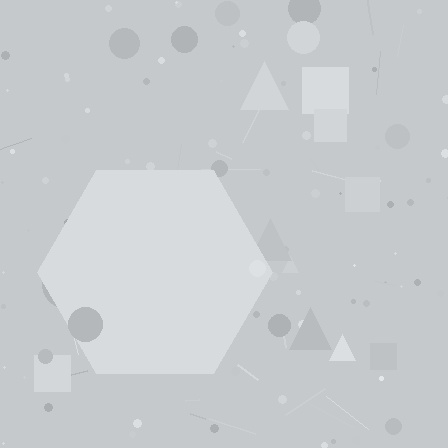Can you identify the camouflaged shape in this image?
The camouflaged shape is a hexagon.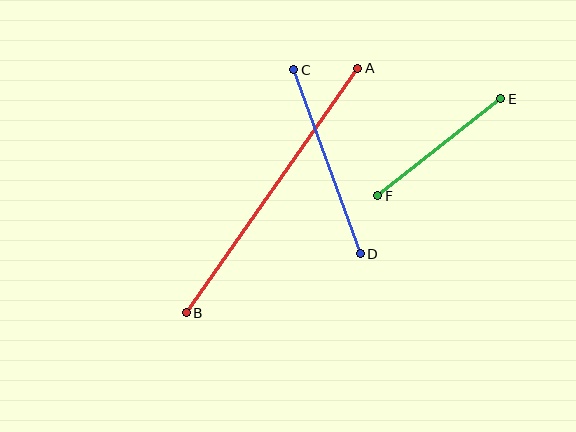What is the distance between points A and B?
The distance is approximately 298 pixels.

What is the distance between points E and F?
The distance is approximately 157 pixels.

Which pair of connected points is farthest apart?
Points A and B are farthest apart.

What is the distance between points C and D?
The distance is approximately 196 pixels.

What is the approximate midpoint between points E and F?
The midpoint is at approximately (439, 147) pixels.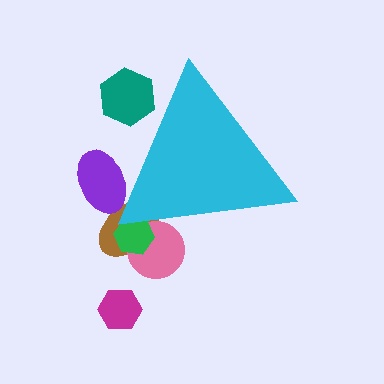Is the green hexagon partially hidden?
Yes, the green hexagon is partially hidden behind the cyan triangle.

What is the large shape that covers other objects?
A cyan triangle.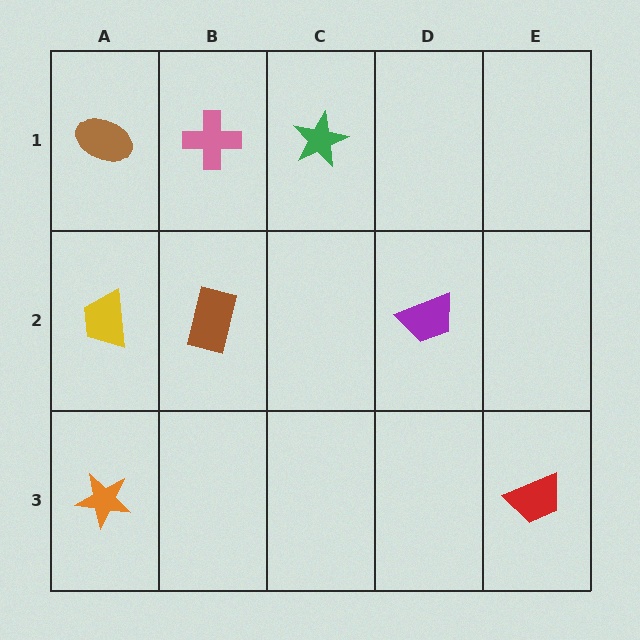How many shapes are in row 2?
3 shapes.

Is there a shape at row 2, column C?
No, that cell is empty.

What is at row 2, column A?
A yellow trapezoid.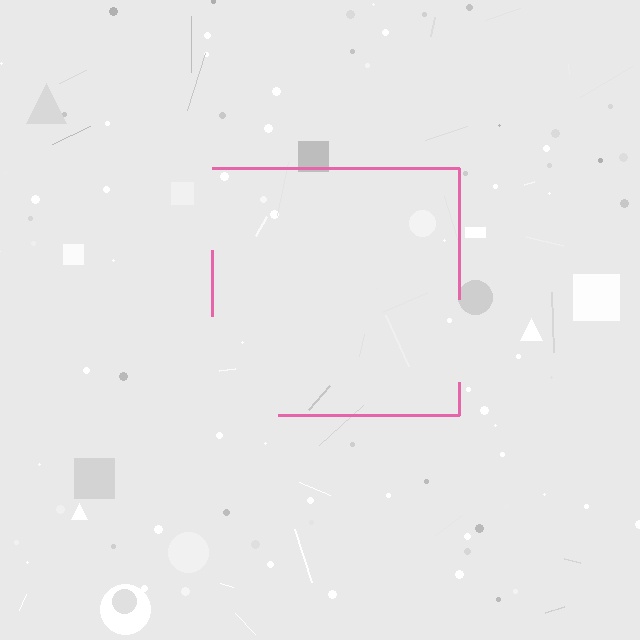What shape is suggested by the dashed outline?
The dashed outline suggests a square.